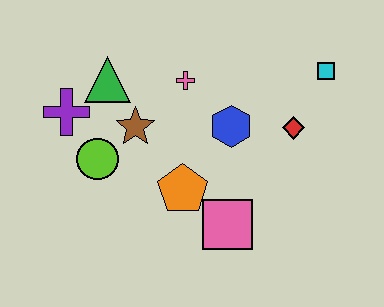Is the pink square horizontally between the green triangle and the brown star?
No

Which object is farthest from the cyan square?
The purple cross is farthest from the cyan square.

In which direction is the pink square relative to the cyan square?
The pink square is below the cyan square.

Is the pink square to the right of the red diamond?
No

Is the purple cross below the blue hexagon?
No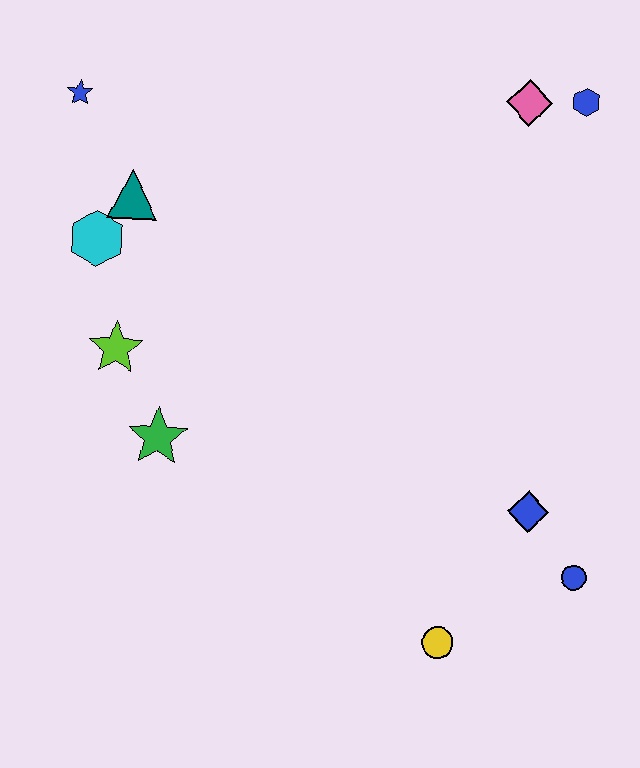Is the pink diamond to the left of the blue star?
No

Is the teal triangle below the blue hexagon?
Yes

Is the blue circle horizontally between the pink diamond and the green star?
No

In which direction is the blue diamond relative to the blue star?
The blue diamond is to the right of the blue star.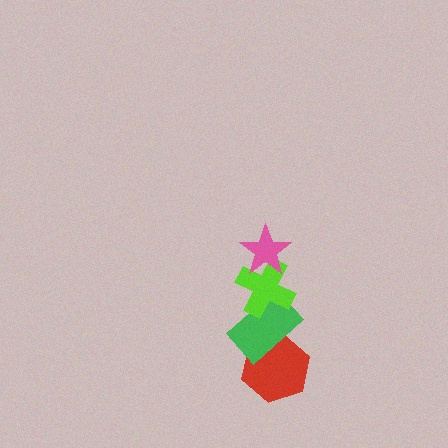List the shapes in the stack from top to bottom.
From top to bottom: the pink star, the lime cross, the green rectangle, the red hexagon.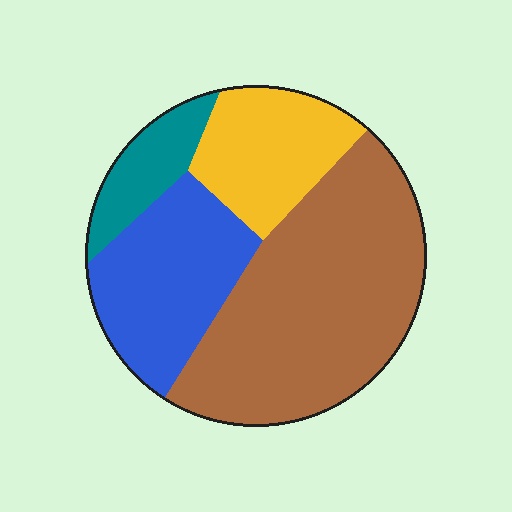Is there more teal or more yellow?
Yellow.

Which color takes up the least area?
Teal, at roughly 10%.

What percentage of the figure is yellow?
Yellow takes up about one sixth (1/6) of the figure.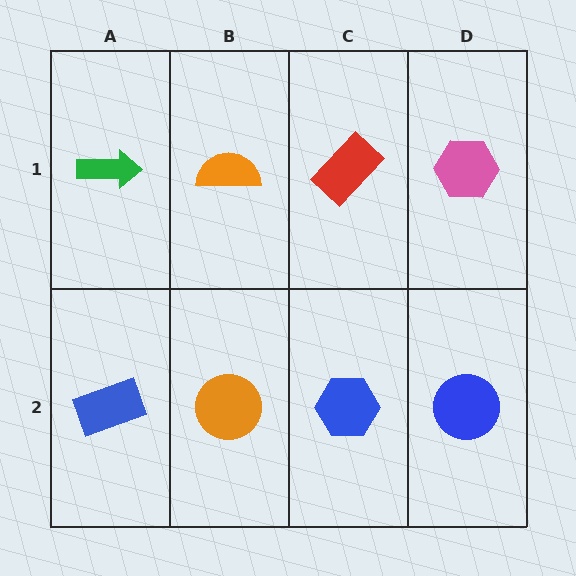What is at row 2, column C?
A blue hexagon.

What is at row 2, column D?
A blue circle.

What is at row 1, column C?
A red rectangle.